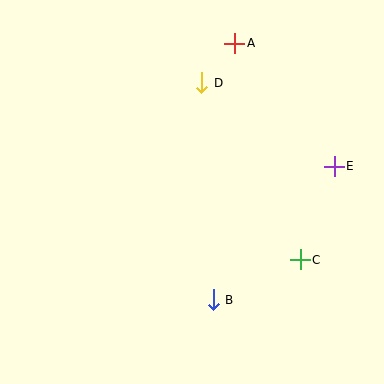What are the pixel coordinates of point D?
Point D is at (202, 83).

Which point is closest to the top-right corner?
Point A is closest to the top-right corner.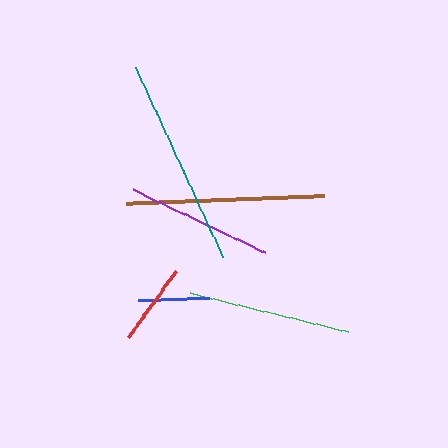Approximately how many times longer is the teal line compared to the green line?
The teal line is approximately 1.3 times the length of the green line.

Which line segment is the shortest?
The blue line is the shortest at approximately 71 pixels.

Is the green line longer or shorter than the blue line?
The green line is longer than the blue line.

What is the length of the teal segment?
The teal segment is approximately 209 pixels long.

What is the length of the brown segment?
The brown segment is approximately 197 pixels long.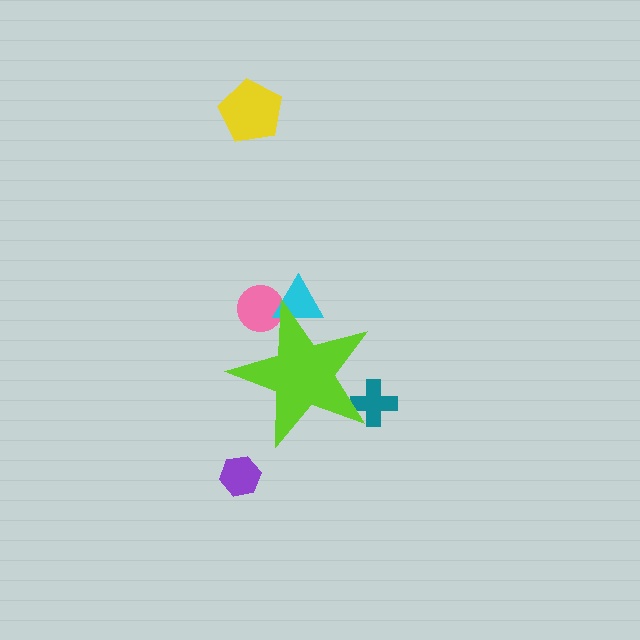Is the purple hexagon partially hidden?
No, the purple hexagon is fully visible.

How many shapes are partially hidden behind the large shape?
3 shapes are partially hidden.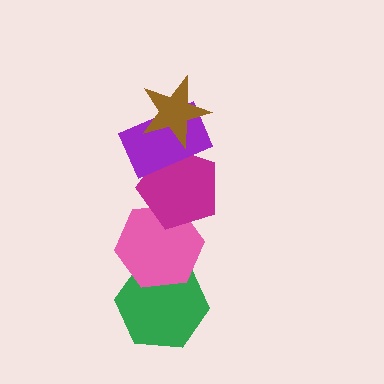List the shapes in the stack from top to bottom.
From top to bottom: the brown star, the purple rectangle, the magenta pentagon, the pink hexagon, the green hexagon.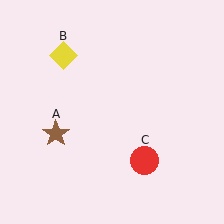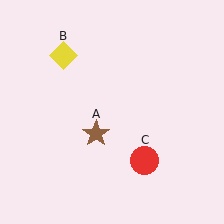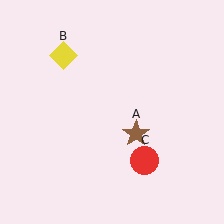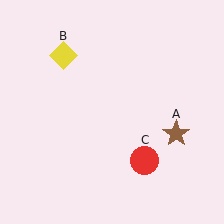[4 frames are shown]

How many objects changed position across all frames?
1 object changed position: brown star (object A).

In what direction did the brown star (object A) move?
The brown star (object A) moved right.